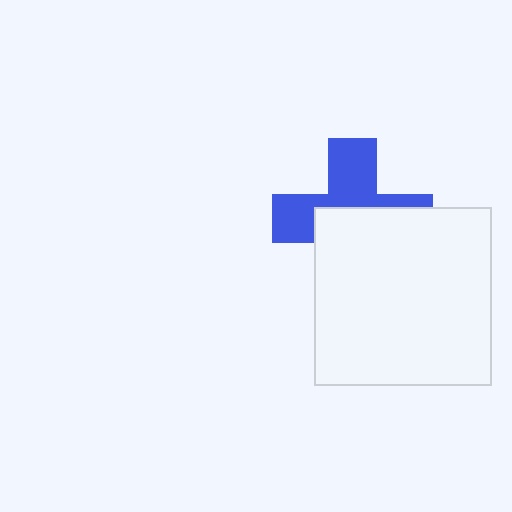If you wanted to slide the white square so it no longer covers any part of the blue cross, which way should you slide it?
Slide it down — that is the most direct way to separate the two shapes.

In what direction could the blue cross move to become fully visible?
The blue cross could move up. That would shift it out from behind the white square entirely.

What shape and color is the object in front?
The object in front is a white square.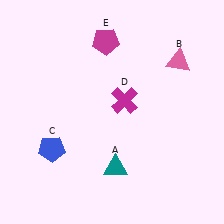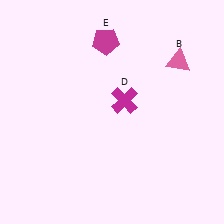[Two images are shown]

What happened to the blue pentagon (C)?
The blue pentagon (C) was removed in Image 2. It was in the bottom-left area of Image 1.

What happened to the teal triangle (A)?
The teal triangle (A) was removed in Image 2. It was in the bottom-right area of Image 1.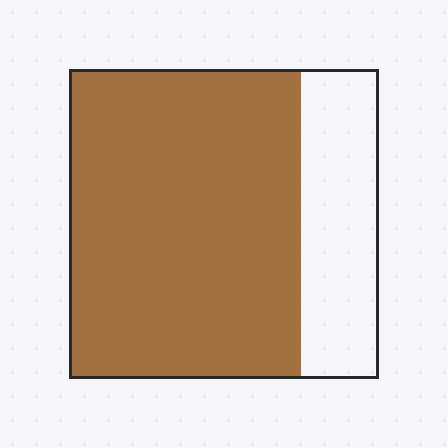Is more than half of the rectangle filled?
Yes.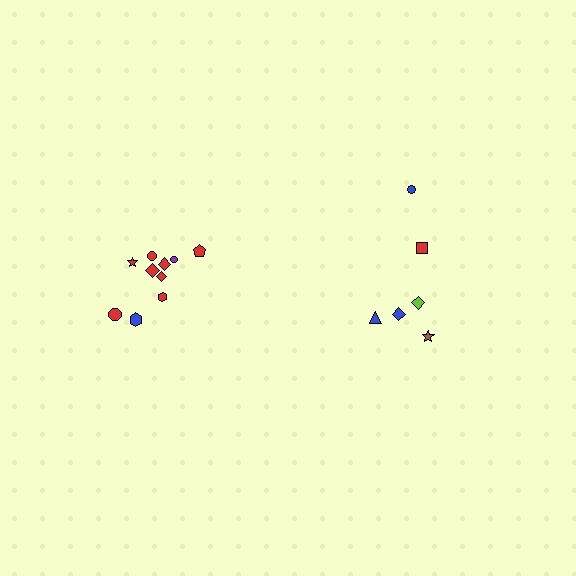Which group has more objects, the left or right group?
The left group.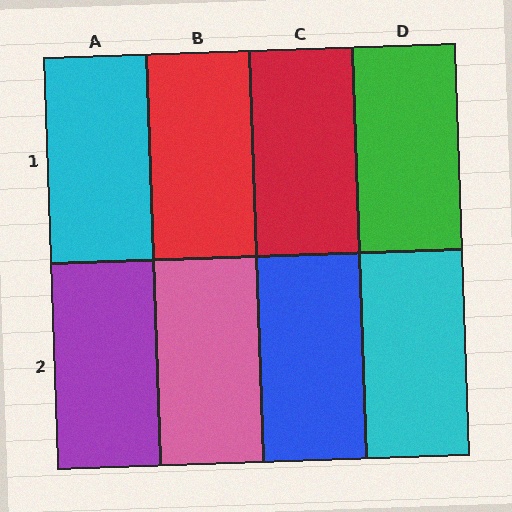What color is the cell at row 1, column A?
Cyan.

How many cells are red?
2 cells are red.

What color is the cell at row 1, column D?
Green.